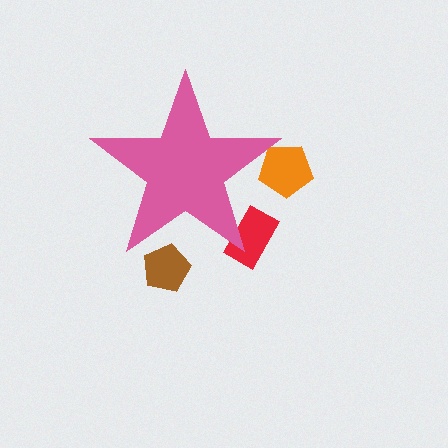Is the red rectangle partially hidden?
Yes, the red rectangle is partially hidden behind the pink star.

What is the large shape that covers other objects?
A pink star.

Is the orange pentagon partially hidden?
Yes, the orange pentagon is partially hidden behind the pink star.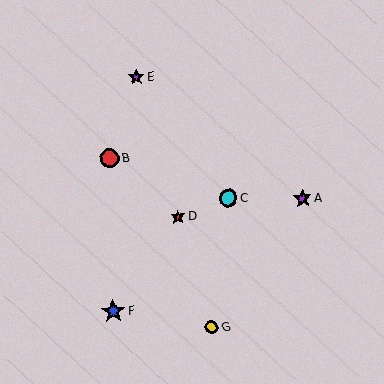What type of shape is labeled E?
Shape E is a purple star.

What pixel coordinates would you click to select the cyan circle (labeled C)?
Click at (228, 198) to select the cyan circle C.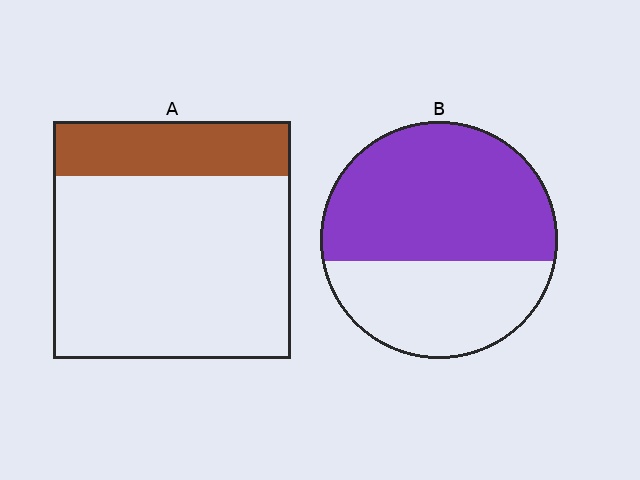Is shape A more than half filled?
No.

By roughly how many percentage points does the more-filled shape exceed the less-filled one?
By roughly 40 percentage points (B over A).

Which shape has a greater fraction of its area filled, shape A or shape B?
Shape B.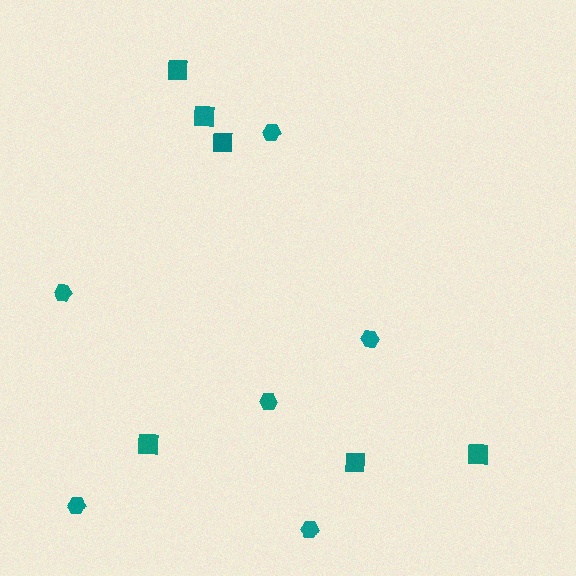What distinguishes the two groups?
There are 2 groups: one group of hexagons (6) and one group of squares (6).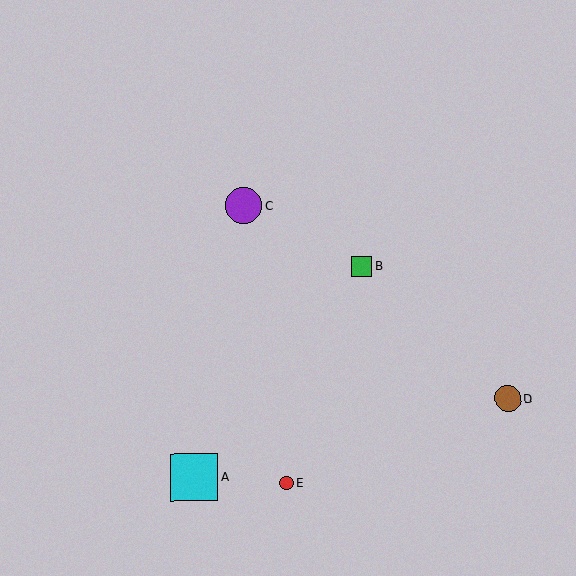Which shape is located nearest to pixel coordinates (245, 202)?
The purple circle (labeled C) at (243, 206) is nearest to that location.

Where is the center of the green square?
The center of the green square is at (362, 266).